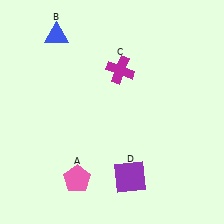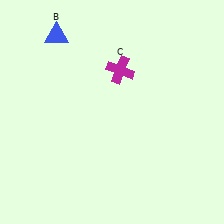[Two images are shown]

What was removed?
The pink pentagon (A), the purple square (D) were removed in Image 2.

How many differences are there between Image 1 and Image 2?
There are 2 differences between the two images.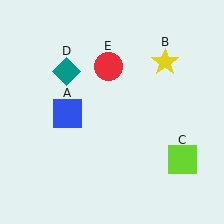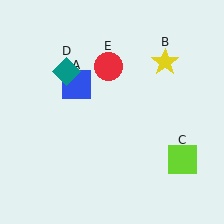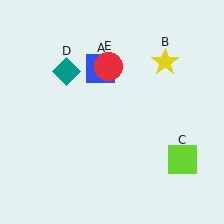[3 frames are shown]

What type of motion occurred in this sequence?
The blue square (object A) rotated clockwise around the center of the scene.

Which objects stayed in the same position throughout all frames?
Yellow star (object B) and lime square (object C) and teal diamond (object D) and red circle (object E) remained stationary.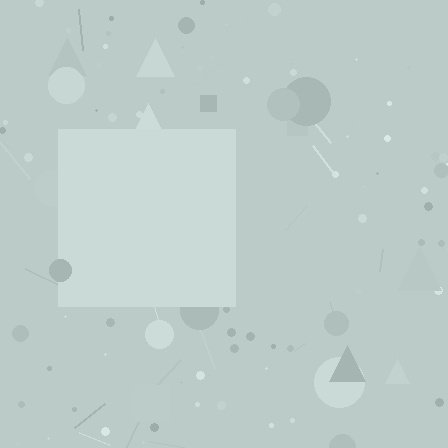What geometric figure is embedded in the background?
A square is embedded in the background.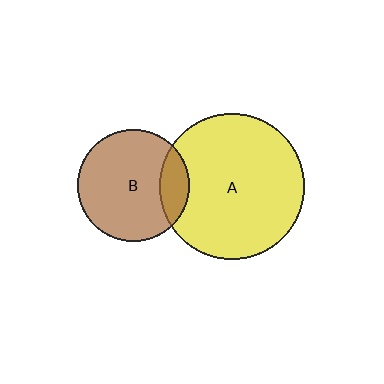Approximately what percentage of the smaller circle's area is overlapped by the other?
Approximately 15%.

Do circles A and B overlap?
Yes.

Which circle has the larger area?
Circle A (yellow).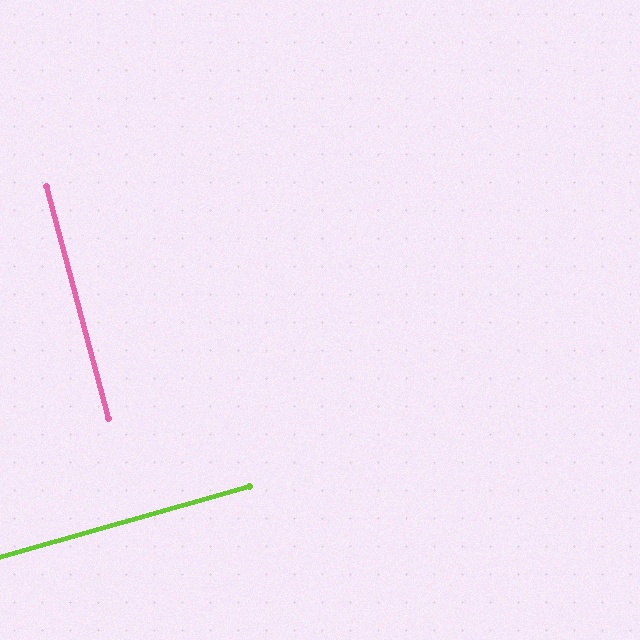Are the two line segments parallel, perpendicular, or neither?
Perpendicular — they meet at approximately 89°.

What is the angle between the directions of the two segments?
Approximately 89 degrees.